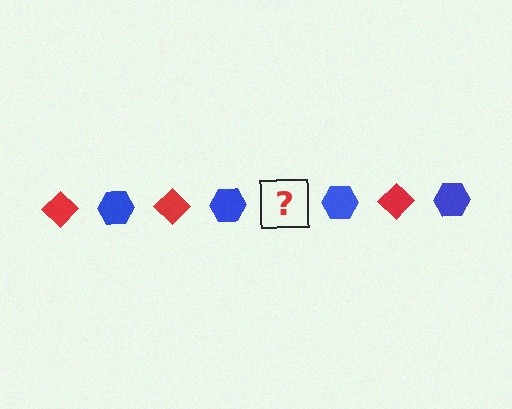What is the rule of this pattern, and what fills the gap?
The rule is that the pattern alternates between red diamond and blue hexagon. The gap should be filled with a red diamond.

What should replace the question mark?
The question mark should be replaced with a red diamond.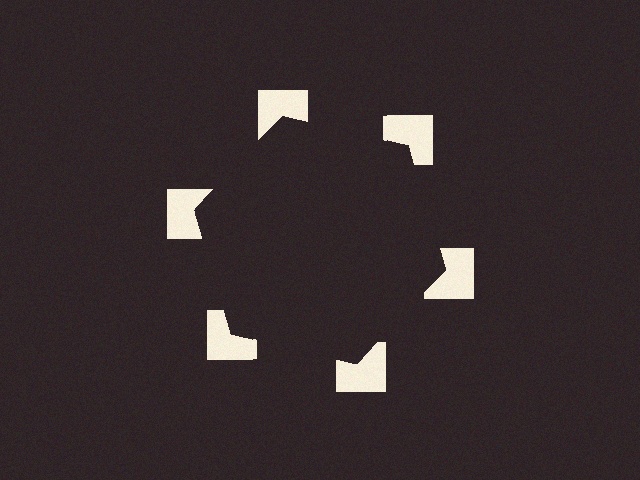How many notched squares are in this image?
There are 6 — one at each vertex of the illusory hexagon.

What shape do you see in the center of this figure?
An illusory hexagon — its edges are inferred from the aligned wedge cuts in the notched squares, not physically drawn.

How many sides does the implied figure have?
6 sides.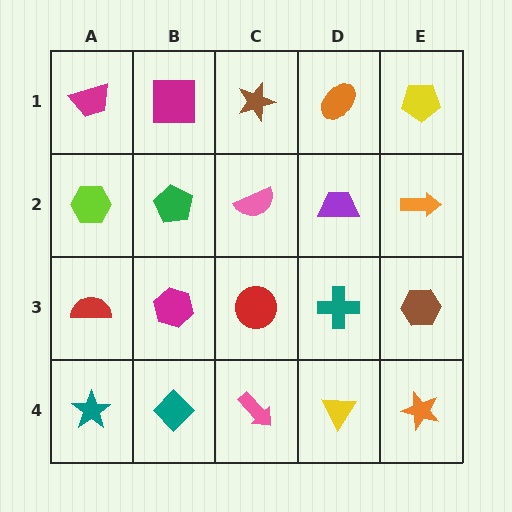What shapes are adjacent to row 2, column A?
A magenta trapezoid (row 1, column A), a red semicircle (row 3, column A), a green pentagon (row 2, column B).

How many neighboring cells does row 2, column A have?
3.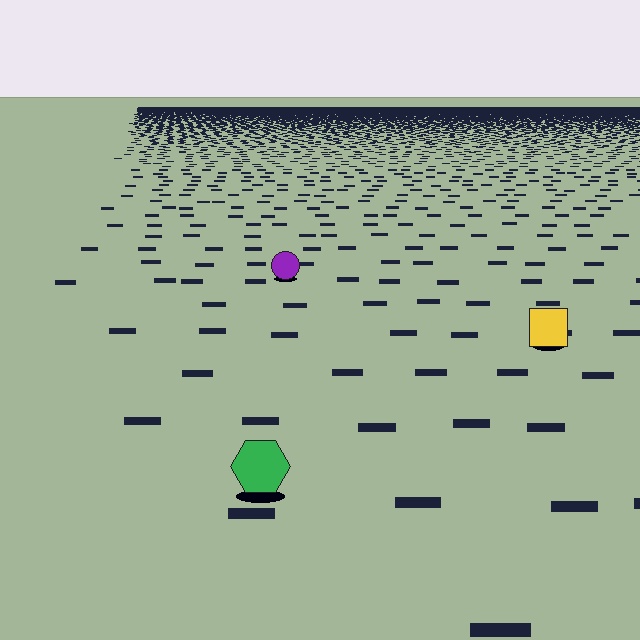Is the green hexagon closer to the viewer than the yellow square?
Yes. The green hexagon is closer — you can tell from the texture gradient: the ground texture is coarser near it.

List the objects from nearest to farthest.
From nearest to farthest: the green hexagon, the yellow square, the purple circle.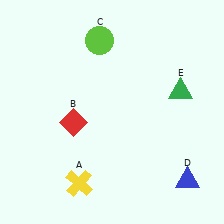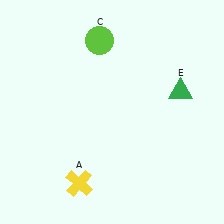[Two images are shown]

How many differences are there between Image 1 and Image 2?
There are 2 differences between the two images.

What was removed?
The red diamond (B), the blue triangle (D) were removed in Image 2.